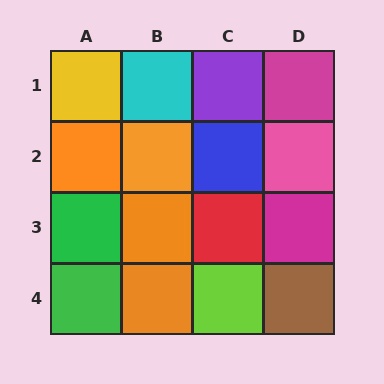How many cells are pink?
1 cell is pink.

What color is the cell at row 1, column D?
Magenta.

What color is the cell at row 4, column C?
Lime.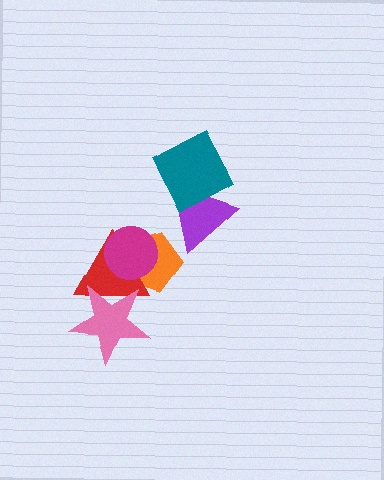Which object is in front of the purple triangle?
The teal square is in front of the purple triangle.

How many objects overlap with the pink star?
1 object overlaps with the pink star.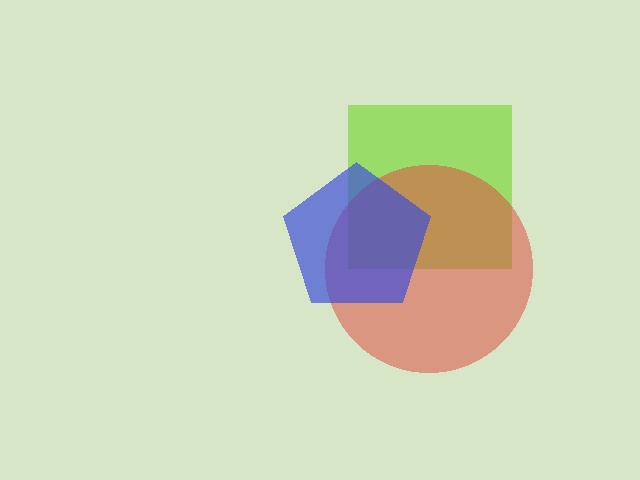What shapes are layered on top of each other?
The layered shapes are: a lime square, a red circle, a blue pentagon.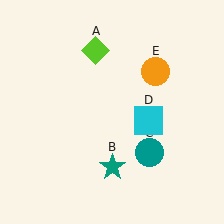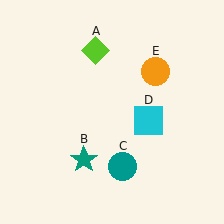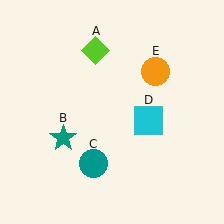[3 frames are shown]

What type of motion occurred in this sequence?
The teal star (object B), teal circle (object C) rotated clockwise around the center of the scene.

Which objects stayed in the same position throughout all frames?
Lime diamond (object A) and cyan square (object D) and orange circle (object E) remained stationary.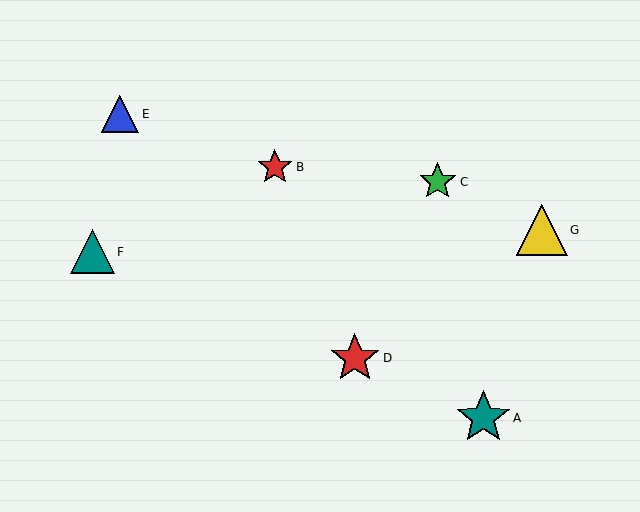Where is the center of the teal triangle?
The center of the teal triangle is at (92, 252).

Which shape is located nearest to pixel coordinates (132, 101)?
The blue triangle (labeled E) at (120, 114) is nearest to that location.